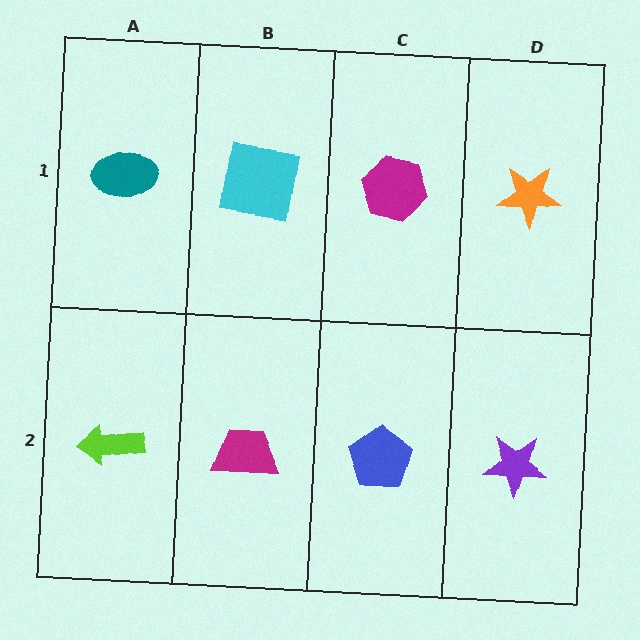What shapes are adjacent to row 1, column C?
A blue pentagon (row 2, column C), a cyan square (row 1, column B), an orange star (row 1, column D).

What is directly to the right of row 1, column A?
A cyan square.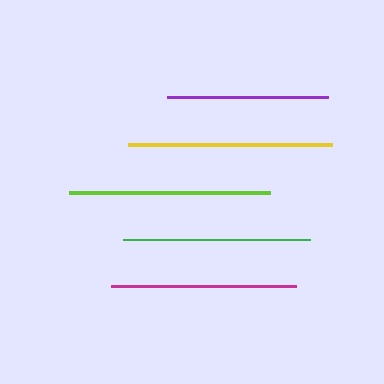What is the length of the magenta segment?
The magenta segment is approximately 184 pixels long.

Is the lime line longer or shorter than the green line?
The lime line is longer than the green line.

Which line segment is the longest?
The yellow line is the longest at approximately 204 pixels.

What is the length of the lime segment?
The lime segment is approximately 202 pixels long.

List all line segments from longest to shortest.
From longest to shortest: yellow, lime, green, magenta, purple.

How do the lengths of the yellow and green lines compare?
The yellow and green lines are approximately the same length.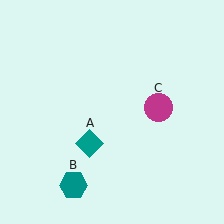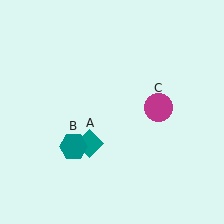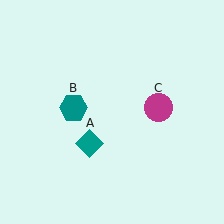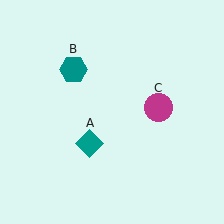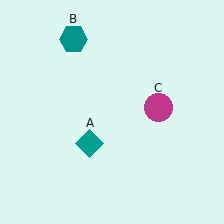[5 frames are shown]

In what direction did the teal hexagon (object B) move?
The teal hexagon (object B) moved up.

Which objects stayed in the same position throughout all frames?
Teal diamond (object A) and magenta circle (object C) remained stationary.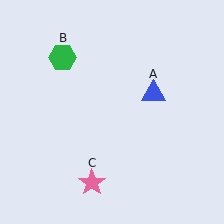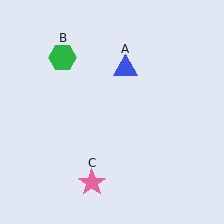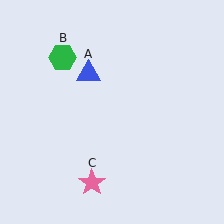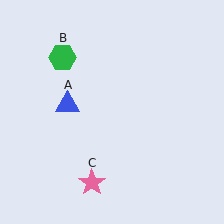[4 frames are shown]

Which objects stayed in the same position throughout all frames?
Green hexagon (object B) and pink star (object C) remained stationary.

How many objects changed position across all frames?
1 object changed position: blue triangle (object A).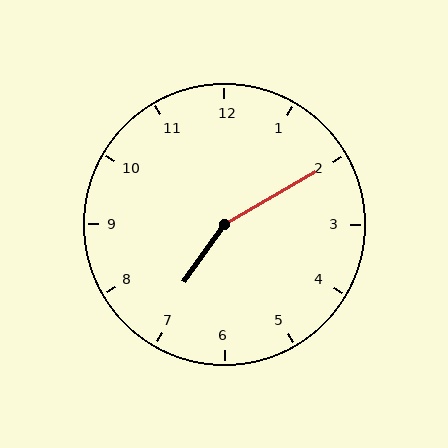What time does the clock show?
7:10.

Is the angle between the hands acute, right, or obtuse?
It is obtuse.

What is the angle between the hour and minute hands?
Approximately 155 degrees.